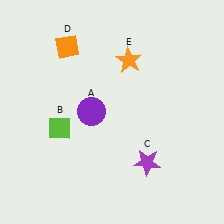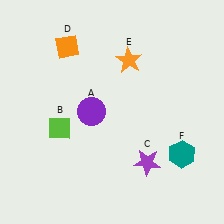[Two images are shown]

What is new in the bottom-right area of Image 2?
A teal hexagon (F) was added in the bottom-right area of Image 2.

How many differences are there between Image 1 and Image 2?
There is 1 difference between the two images.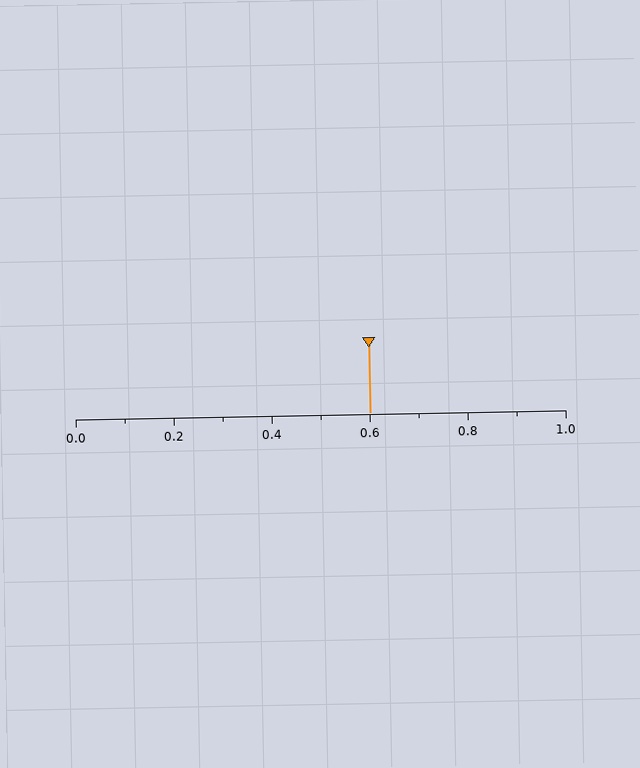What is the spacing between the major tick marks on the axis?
The major ticks are spaced 0.2 apart.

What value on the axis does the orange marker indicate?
The marker indicates approximately 0.6.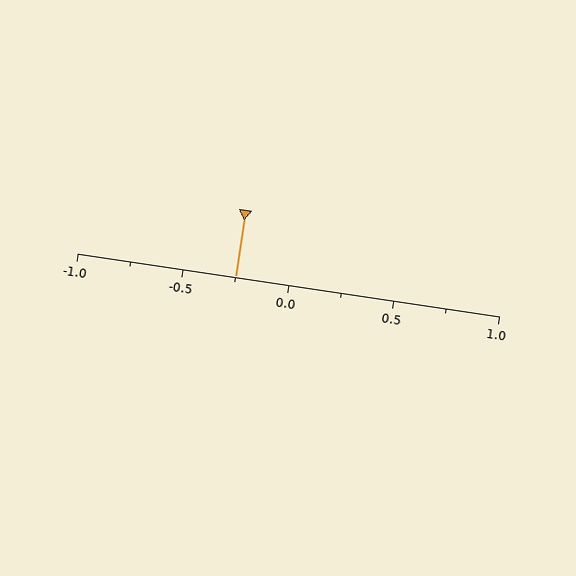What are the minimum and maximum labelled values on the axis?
The axis runs from -1.0 to 1.0.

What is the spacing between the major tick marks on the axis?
The major ticks are spaced 0.5 apart.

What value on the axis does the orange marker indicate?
The marker indicates approximately -0.25.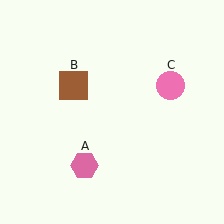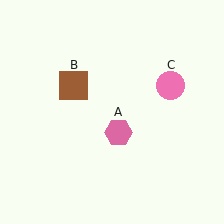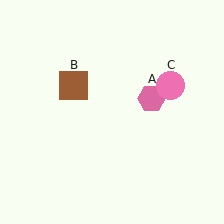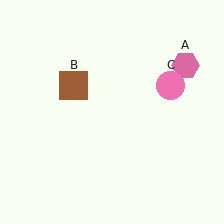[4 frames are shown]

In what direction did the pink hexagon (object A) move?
The pink hexagon (object A) moved up and to the right.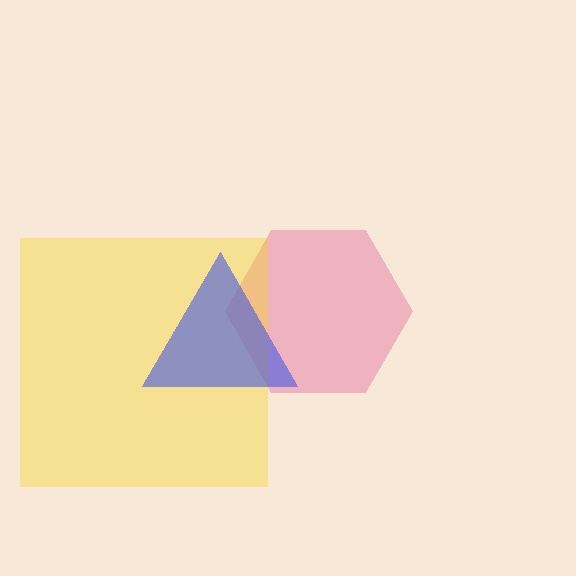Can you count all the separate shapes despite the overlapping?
Yes, there are 3 separate shapes.